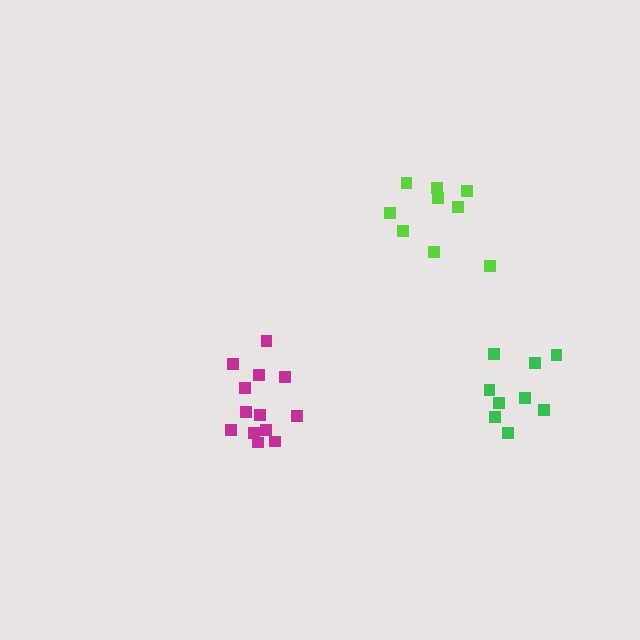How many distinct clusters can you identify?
There are 3 distinct clusters.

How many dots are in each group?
Group 1: 9 dots, Group 2: 9 dots, Group 3: 13 dots (31 total).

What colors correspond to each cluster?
The clusters are colored: lime, green, magenta.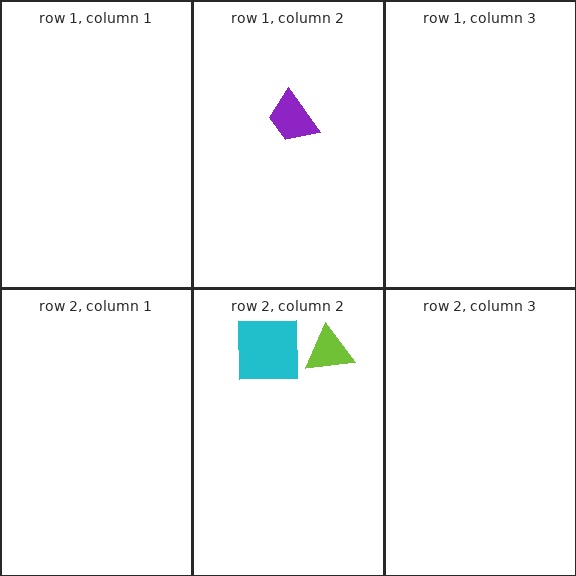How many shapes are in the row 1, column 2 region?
1.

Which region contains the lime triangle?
The row 2, column 2 region.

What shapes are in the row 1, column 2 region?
The purple trapezoid.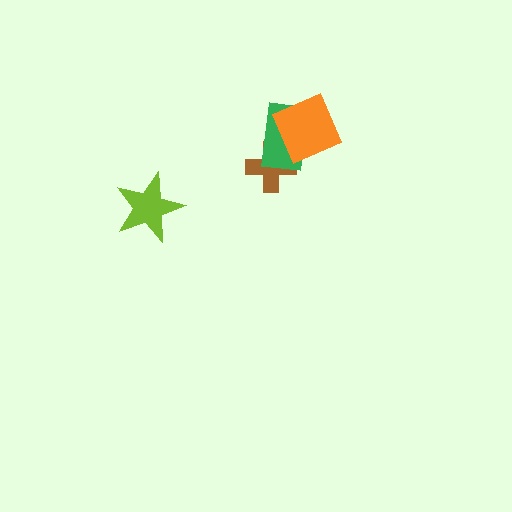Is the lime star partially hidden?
No, no other shape covers it.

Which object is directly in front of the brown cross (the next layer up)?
The green rectangle is directly in front of the brown cross.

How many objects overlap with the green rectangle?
2 objects overlap with the green rectangle.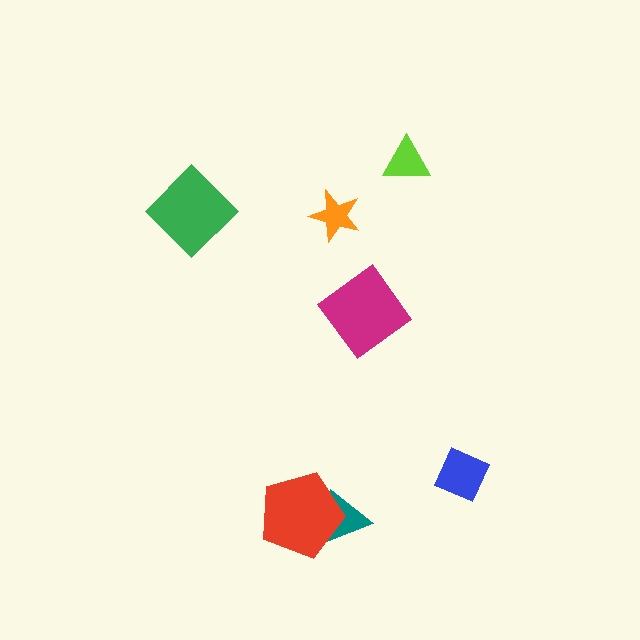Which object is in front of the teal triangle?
The red pentagon is in front of the teal triangle.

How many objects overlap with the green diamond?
0 objects overlap with the green diamond.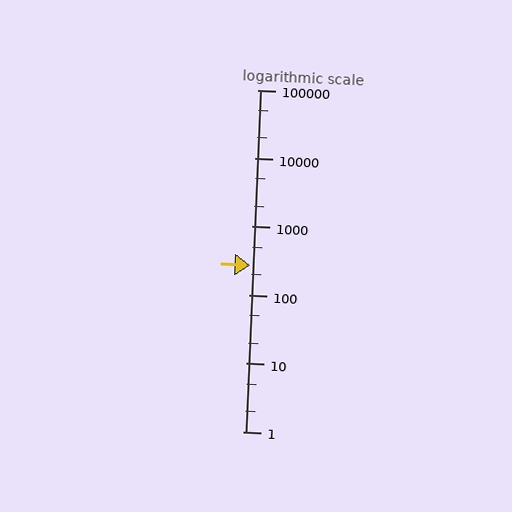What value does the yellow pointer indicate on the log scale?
The pointer indicates approximately 270.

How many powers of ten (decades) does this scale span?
The scale spans 5 decades, from 1 to 100000.